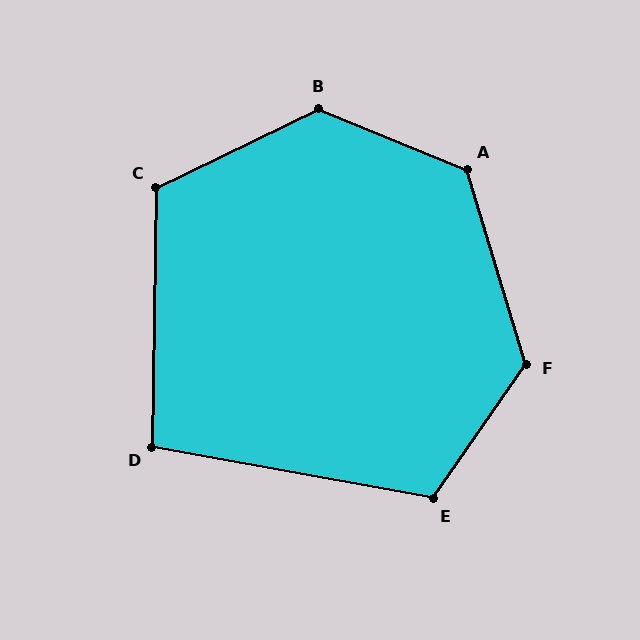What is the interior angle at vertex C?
Approximately 117 degrees (obtuse).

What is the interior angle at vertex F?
Approximately 128 degrees (obtuse).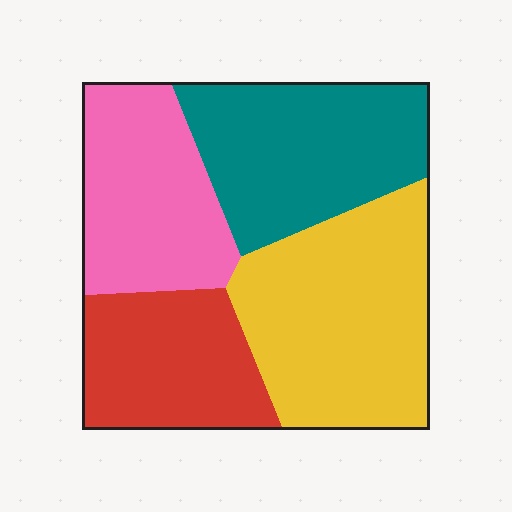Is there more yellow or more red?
Yellow.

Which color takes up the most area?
Yellow, at roughly 30%.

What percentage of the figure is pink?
Pink takes up about one fifth (1/5) of the figure.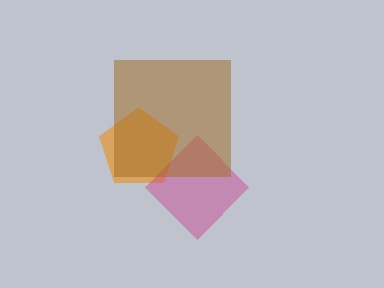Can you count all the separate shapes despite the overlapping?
Yes, there are 3 separate shapes.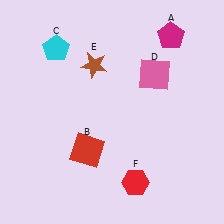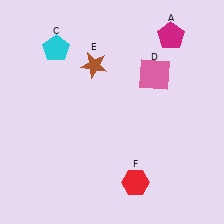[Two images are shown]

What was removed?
The red square (B) was removed in Image 2.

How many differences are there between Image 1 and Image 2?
There is 1 difference between the two images.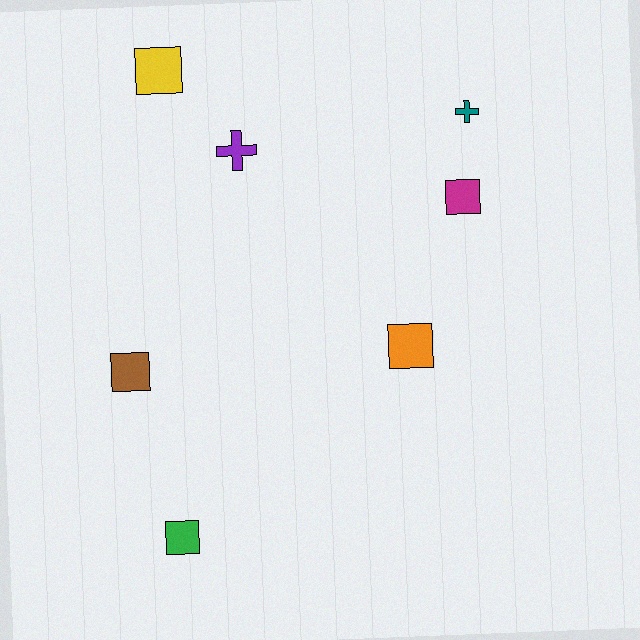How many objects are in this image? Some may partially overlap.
There are 7 objects.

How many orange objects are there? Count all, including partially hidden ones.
There is 1 orange object.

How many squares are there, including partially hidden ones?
There are 5 squares.